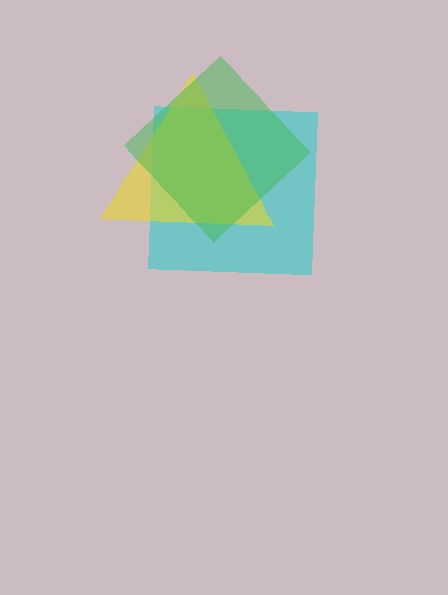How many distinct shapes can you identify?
There are 3 distinct shapes: a cyan square, a yellow triangle, a green diamond.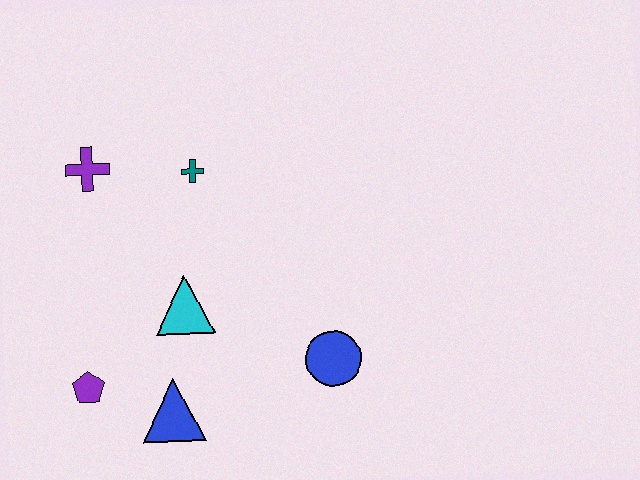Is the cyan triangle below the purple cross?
Yes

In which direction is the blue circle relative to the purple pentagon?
The blue circle is to the right of the purple pentagon.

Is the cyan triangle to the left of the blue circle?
Yes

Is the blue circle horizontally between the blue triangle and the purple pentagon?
No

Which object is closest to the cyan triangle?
The blue triangle is closest to the cyan triangle.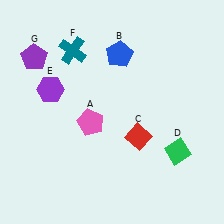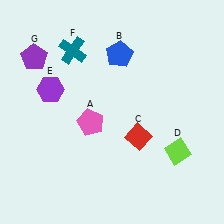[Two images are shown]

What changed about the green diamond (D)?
In Image 1, D is green. In Image 2, it changed to lime.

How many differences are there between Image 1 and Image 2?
There is 1 difference between the two images.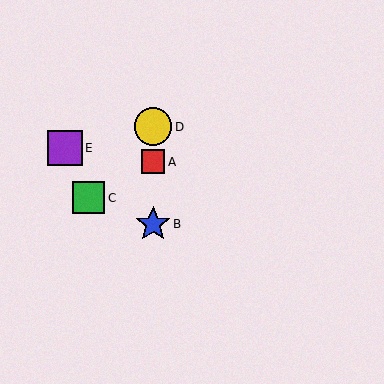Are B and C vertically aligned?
No, B is at x≈153 and C is at x≈89.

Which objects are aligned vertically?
Objects A, B, D are aligned vertically.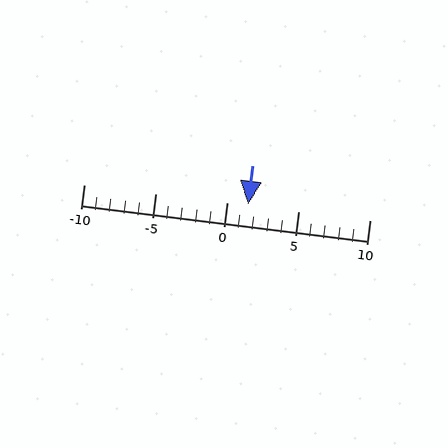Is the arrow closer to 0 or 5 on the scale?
The arrow is closer to 0.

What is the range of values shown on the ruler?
The ruler shows values from -10 to 10.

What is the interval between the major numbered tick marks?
The major tick marks are spaced 5 units apart.